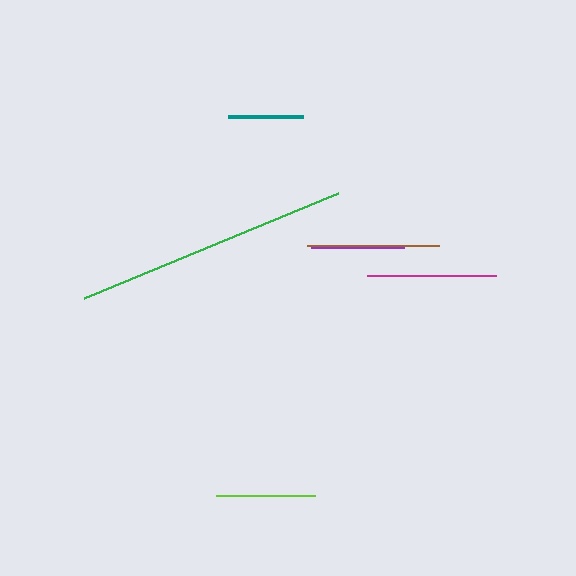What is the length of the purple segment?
The purple segment is approximately 93 pixels long.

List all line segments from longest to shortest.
From longest to shortest: green, brown, magenta, lime, purple, teal.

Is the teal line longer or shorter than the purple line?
The purple line is longer than the teal line.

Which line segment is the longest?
The green line is the longest at approximately 275 pixels.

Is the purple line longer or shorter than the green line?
The green line is longer than the purple line.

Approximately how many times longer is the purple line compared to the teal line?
The purple line is approximately 1.3 times the length of the teal line.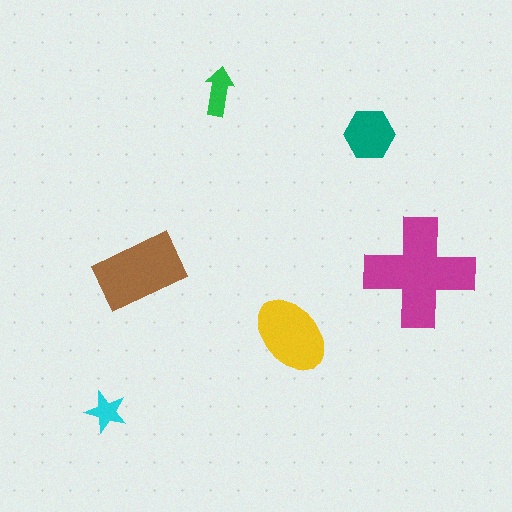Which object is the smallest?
The cyan star.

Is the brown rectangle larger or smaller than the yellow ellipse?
Larger.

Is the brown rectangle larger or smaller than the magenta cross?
Smaller.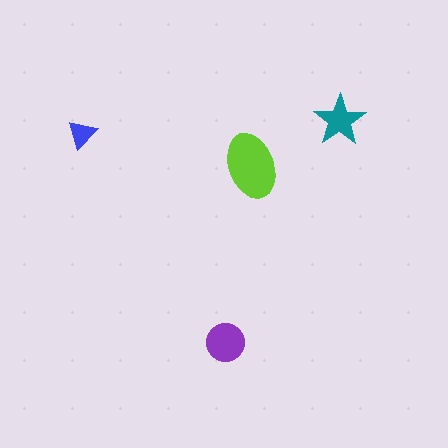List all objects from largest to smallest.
The lime ellipse, the purple circle, the teal star, the blue triangle.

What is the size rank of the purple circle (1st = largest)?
2nd.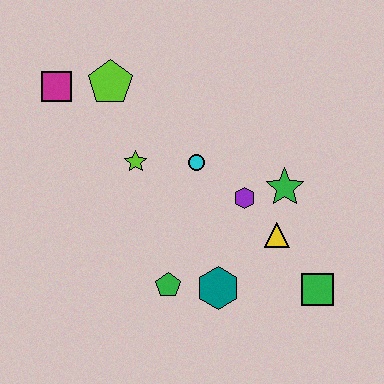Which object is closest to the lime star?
The cyan circle is closest to the lime star.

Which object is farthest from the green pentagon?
The magenta square is farthest from the green pentagon.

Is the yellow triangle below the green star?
Yes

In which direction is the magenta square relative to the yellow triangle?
The magenta square is to the left of the yellow triangle.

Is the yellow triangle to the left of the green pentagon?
No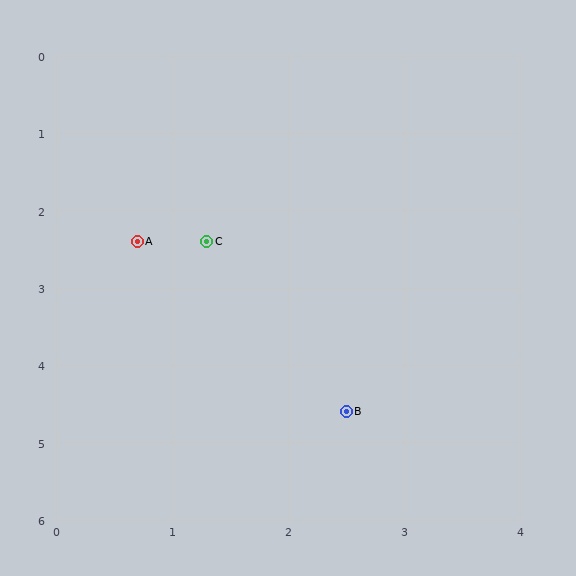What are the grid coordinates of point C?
Point C is at approximately (1.3, 2.4).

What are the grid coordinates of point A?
Point A is at approximately (0.7, 2.4).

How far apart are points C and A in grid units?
Points C and A are about 0.6 grid units apart.